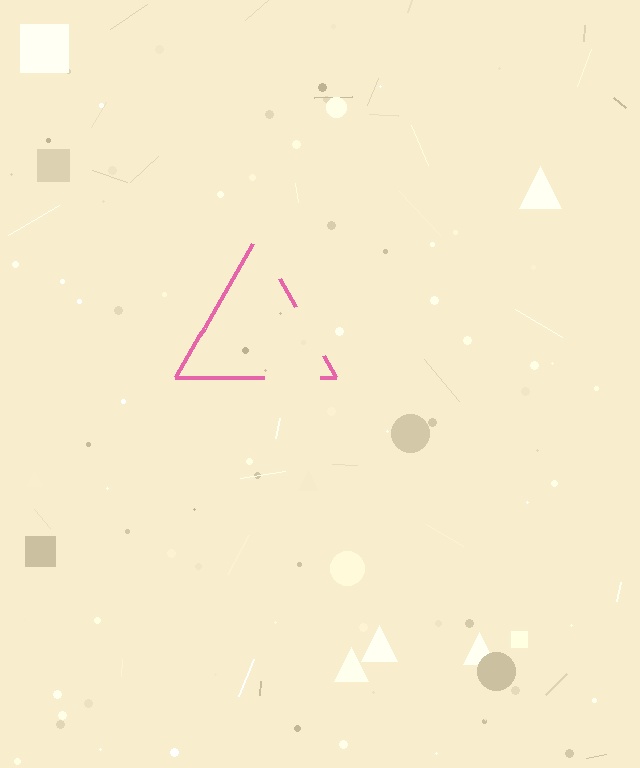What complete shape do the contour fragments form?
The contour fragments form a triangle.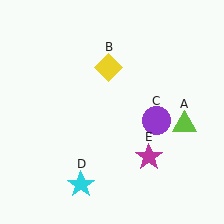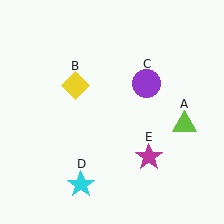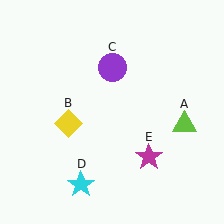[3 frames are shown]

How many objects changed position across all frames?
2 objects changed position: yellow diamond (object B), purple circle (object C).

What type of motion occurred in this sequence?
The yellow diamond (object B), purple circle (object C) rotated counterclockwise around the center of the scene.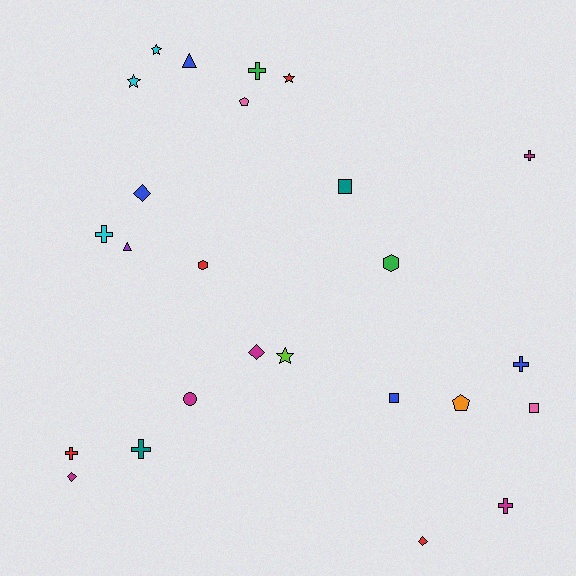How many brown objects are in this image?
There are no brown objects.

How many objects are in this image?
There are 25 objects.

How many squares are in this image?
There are 3 squares.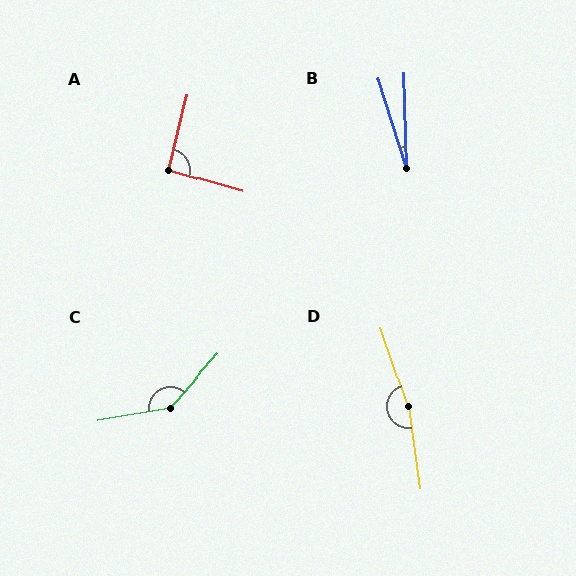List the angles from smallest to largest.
B (17°), A (93°), C (141°), D (170°).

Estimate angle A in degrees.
Approximately 93 degrees.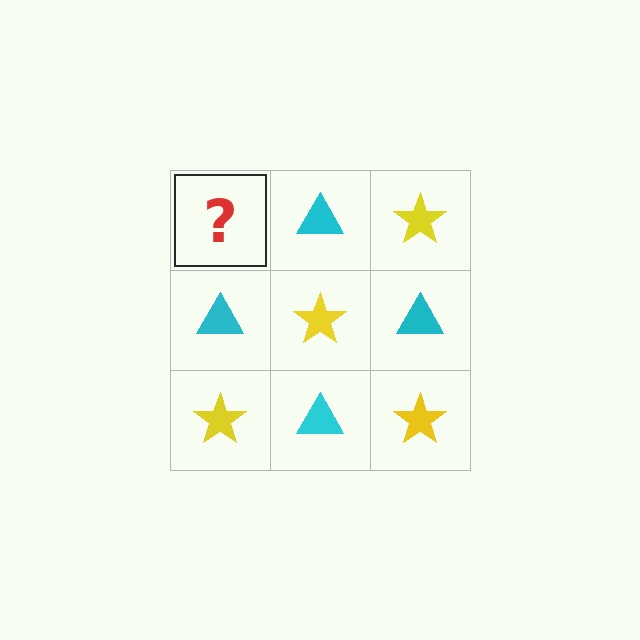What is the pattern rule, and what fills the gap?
The rule is that it alternates yellow star and cyan triangle in a checkerboard pattern. The gap should be filled with a yellow star.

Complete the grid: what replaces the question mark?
The question mark should be replaced with a yellow star.